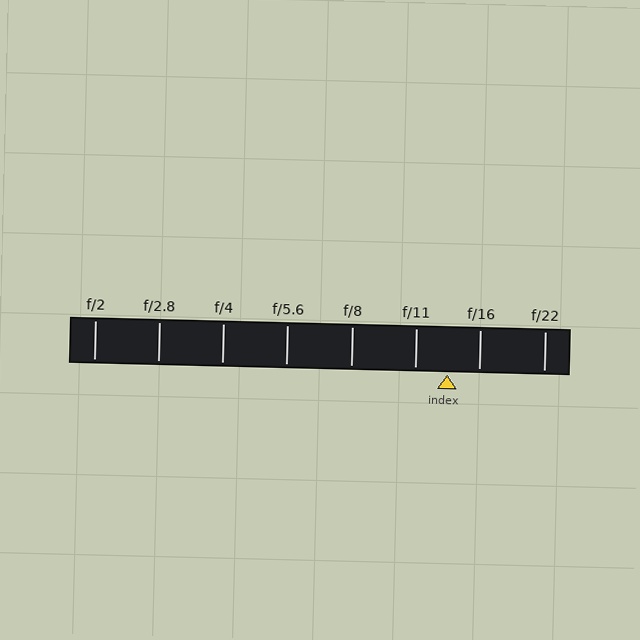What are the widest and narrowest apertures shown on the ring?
The widest aperture shown is f/2 and the narrowest is f/22.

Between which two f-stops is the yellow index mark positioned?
The index mark is between f/11 and f/16.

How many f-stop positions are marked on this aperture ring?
There are 8 f-stop positions marked.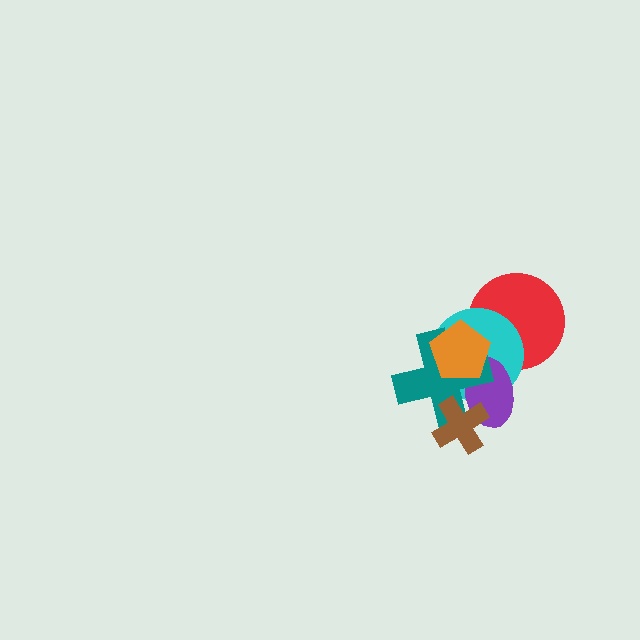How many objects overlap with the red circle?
2 objects overlap with the red circle.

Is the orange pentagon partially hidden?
No, no other shape covers it.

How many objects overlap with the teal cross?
4 objects overlap with the teal cross.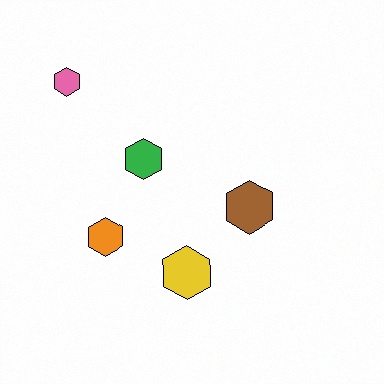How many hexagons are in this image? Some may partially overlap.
There are 5 hexagons.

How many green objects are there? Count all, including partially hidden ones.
There is 1 green object.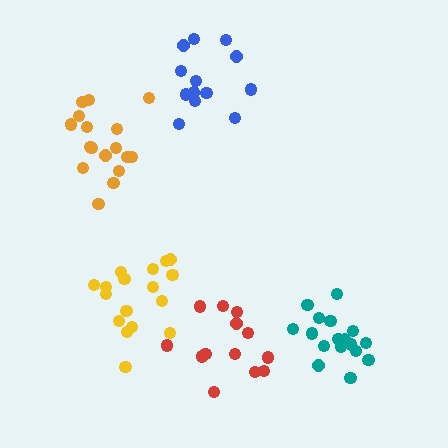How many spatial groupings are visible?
There are 5 spatial groupings.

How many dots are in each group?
Group 1: 13 dots, Group 2: 17 dots, Group 3: 13 dots, Group 4: 17 dots, Group 5: 17 dots (77 total).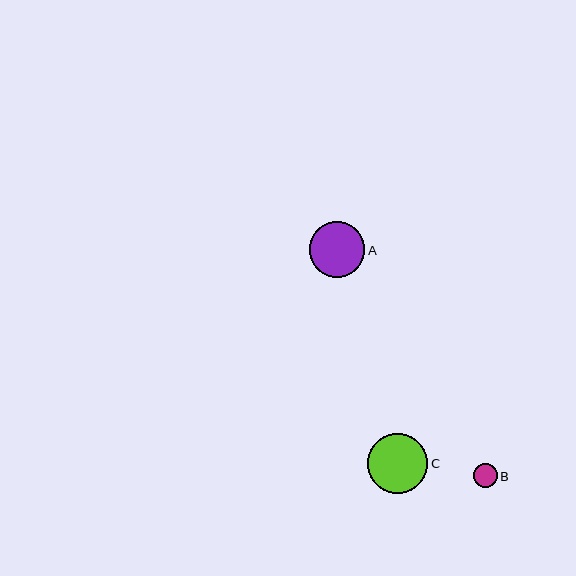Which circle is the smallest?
Circle B is the smallest with a size of approximately 23 pixels.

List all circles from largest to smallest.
From largest to smallest: C, A, B.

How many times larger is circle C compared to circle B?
Circle C is approximately 2.6 times the size of circle B.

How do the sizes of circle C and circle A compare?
Circle C and circle A are approximately the same size.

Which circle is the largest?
Circle C is the largest with a size of approximately 60 pixels.